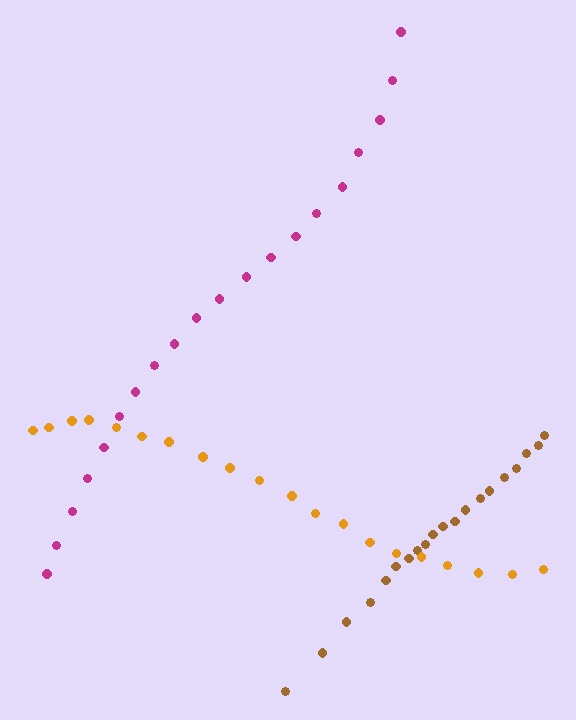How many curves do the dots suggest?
There are 3 distinct paths.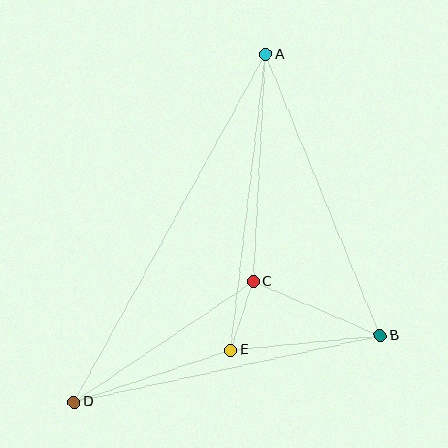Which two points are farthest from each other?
Points A and D are farthest from each other.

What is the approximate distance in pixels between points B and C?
The distance between B and C is approximately 138 pixels.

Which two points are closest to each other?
Points C and E are closest to each other.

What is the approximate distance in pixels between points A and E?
The distance between A and E is approximately 298 pixels.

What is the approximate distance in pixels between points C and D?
The distance between C and D is approximately 216 pixels.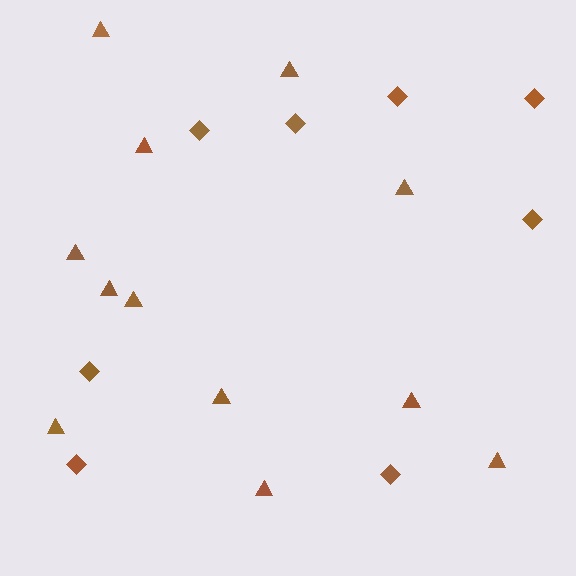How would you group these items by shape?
There are 2 groups: one group of diamonds (8) and one group of triangles (12).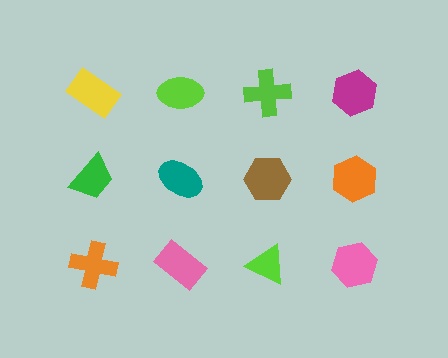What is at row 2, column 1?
A green trapezoid.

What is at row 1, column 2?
A lime ellipse.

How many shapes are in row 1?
4 shapes.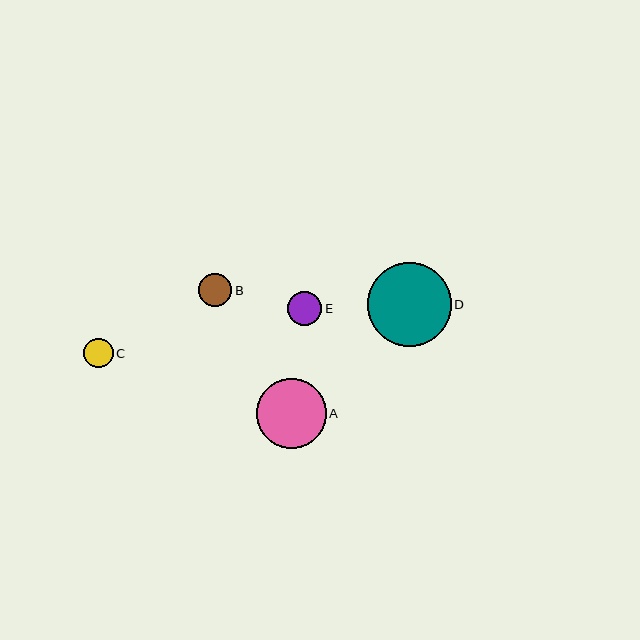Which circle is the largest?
Circle D is the largest with a size of approximately 84 pixels.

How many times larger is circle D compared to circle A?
Circle D is approximately 1.2 times the size of circle A.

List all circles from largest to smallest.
From largest to smallest: D, A, E, B, C.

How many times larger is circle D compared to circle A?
Circle D is approximately 1.2 times the size of circle A.